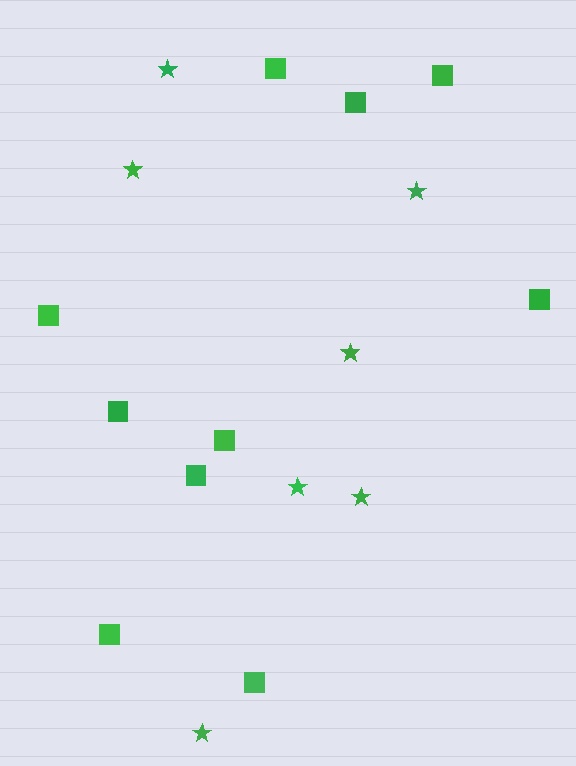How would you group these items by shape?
There are 2 groups: one group of stars (7) and one group of squares (10).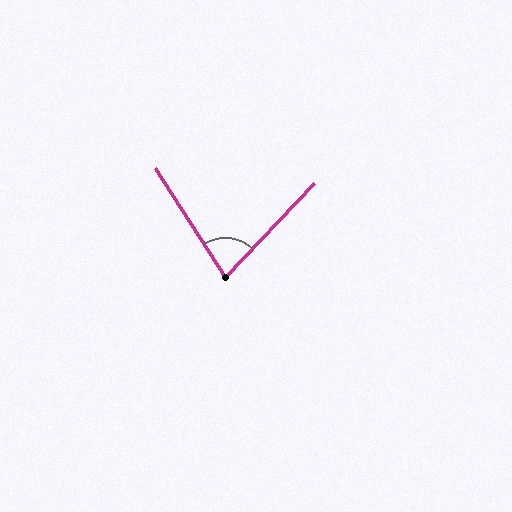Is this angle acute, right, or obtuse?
It is acute.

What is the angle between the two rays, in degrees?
Approximately 76 degrees.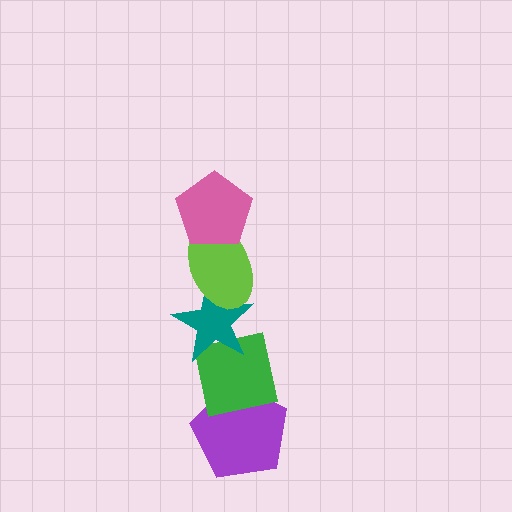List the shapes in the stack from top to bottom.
From top to bottom: the pink pentagon, the lime ellipse, the teal star, the green square, the purple pentagon.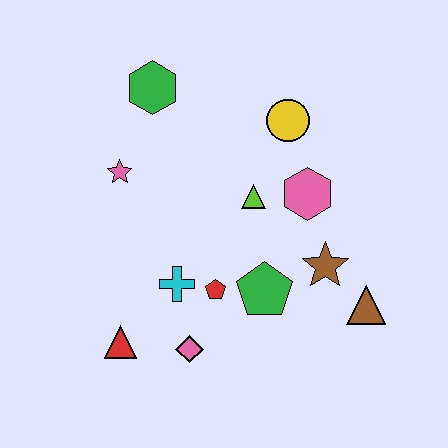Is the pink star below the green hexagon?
Yes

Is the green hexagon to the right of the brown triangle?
No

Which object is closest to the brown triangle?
The brown star is closest to the brown triangle.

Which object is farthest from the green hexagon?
The brown triangle is farthest from the green hexagon.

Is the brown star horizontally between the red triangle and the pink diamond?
No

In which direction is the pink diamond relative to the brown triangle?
The pink diamond is to the left of the brown triangle.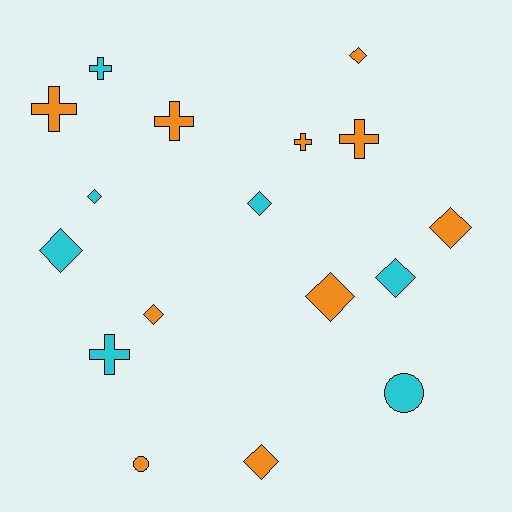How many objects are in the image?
There are 17 objects.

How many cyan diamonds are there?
There are 4 cyan diamonds.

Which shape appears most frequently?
Diamond, with 9 objects.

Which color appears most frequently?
Orange, with 10 objects.